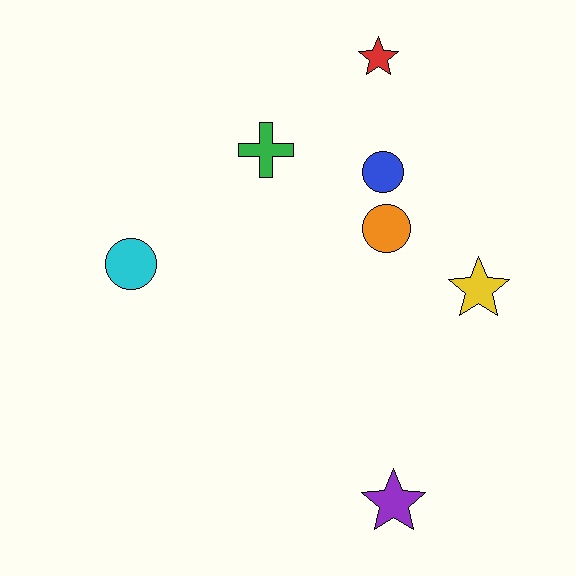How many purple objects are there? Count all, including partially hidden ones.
There is 1 purple object.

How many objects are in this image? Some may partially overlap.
There are 7 objects.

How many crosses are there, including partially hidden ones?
There is 1 cross.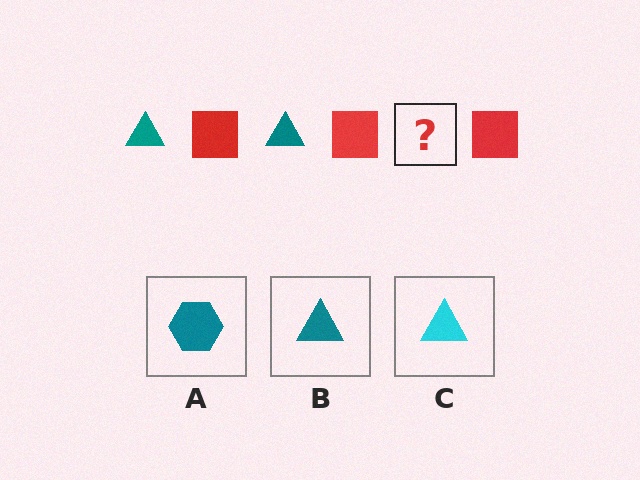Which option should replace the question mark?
Option B.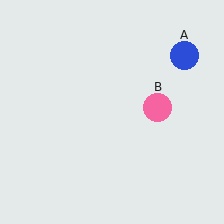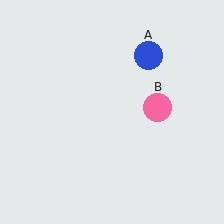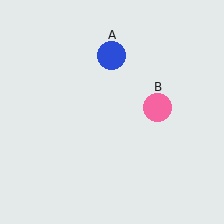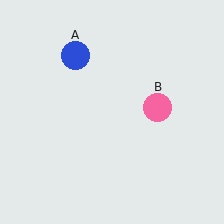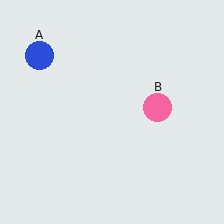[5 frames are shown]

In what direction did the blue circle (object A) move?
The blue circle (object A) moved left.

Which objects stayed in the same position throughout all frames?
Pink circle (object B) remained stationary.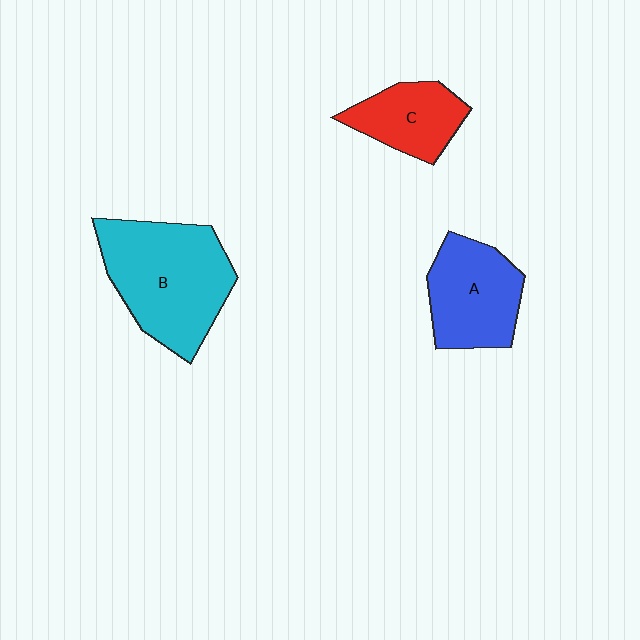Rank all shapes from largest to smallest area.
From largest to smallest: B (cyan), A (blue), C (red).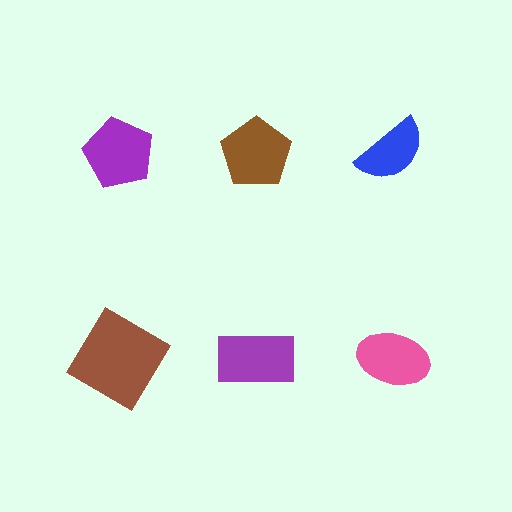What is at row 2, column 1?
A brown diamond.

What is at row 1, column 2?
A brown pentagon.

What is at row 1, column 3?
A blue semicircle.